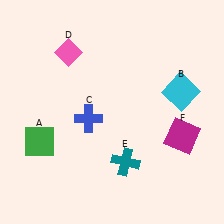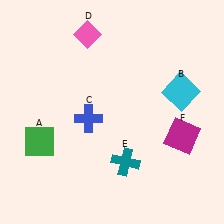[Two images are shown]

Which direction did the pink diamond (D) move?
The pink diamond (D) moved right.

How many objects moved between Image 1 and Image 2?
1 object moved between the two images.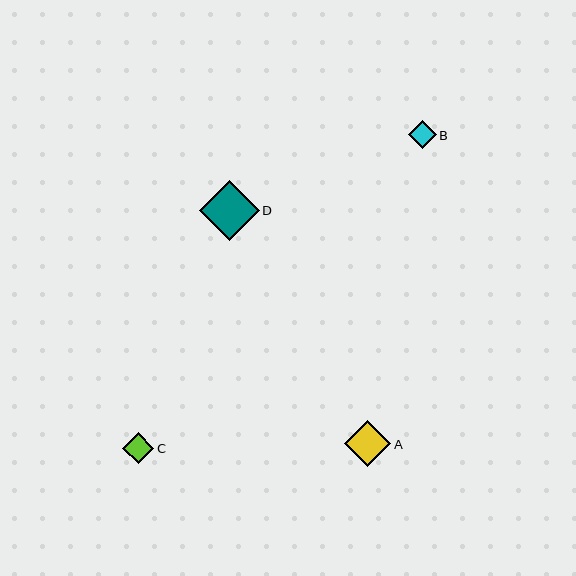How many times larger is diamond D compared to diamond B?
Diamond D is approximately 2.1 times the size of diamond B.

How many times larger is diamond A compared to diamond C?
Diamond A is approximately 1.5 times the size of diamond C.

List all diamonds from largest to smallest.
From largest to smallest: D, A, C, B.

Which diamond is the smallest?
Diamond B is the smallest with a size of approximately 28 pixels.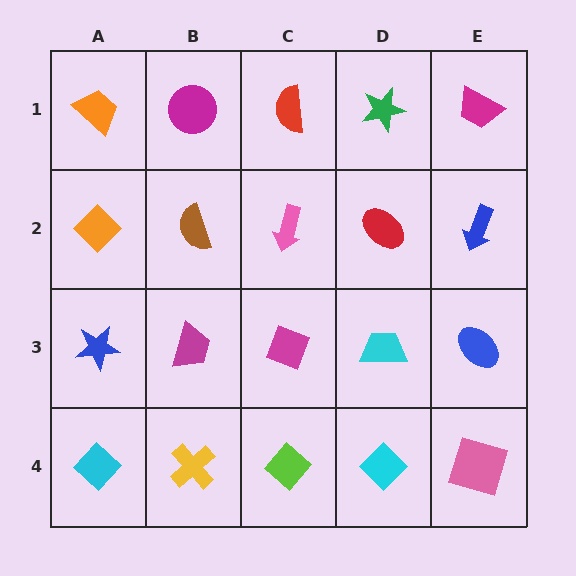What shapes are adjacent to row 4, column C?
A magenta diamond (row 3, column C), a yellow cross (row 4, column B), a cyan diamond (row 4, column D).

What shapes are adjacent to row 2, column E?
A magenta trapezoid (row 1, column E), a blue ellipse (row 3, column E), a red ellipse (row 2, column D).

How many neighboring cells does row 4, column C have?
3.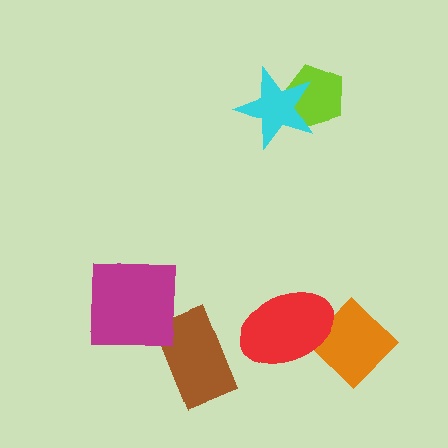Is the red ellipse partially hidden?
No, no other shape covers it.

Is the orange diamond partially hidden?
Yes, it is partially covered by another shape.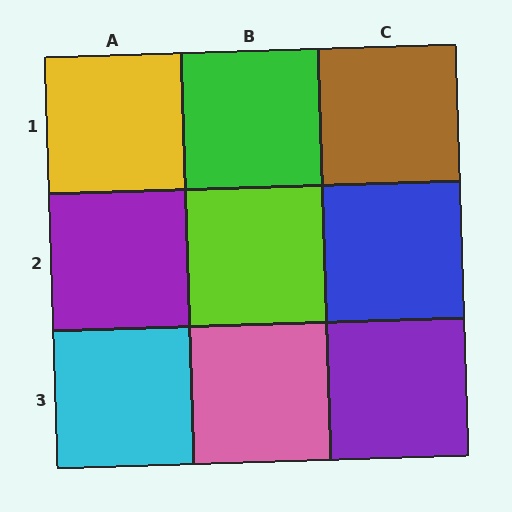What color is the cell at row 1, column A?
Yellow.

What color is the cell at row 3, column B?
Pink.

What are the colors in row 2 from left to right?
Purple, lime, blue.